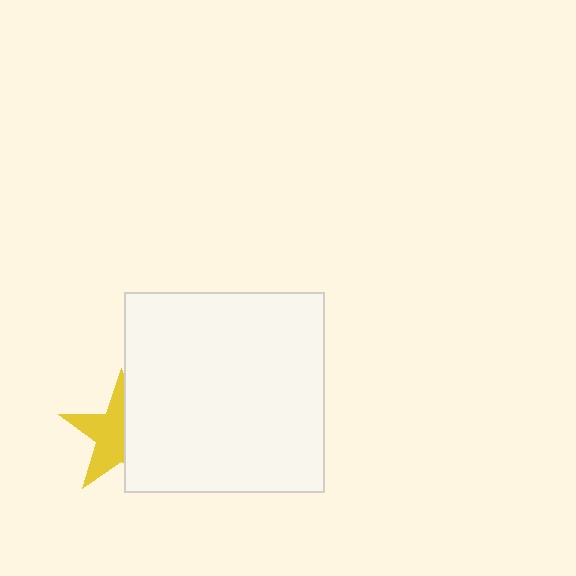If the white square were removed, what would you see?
You would see the complete yellow star.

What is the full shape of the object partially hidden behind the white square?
The partially hidden object is a yellow star.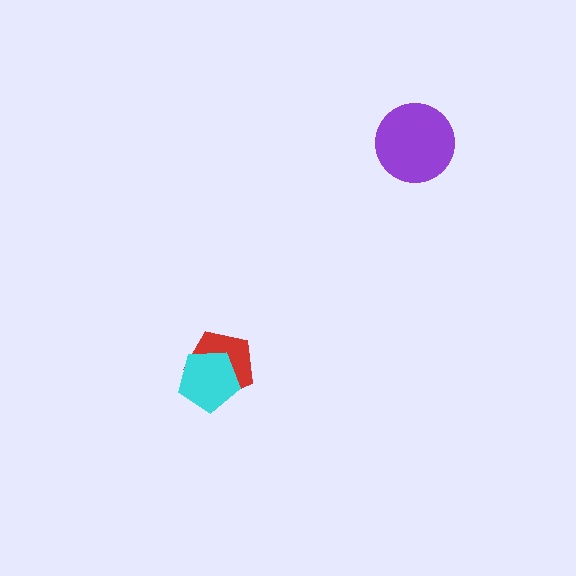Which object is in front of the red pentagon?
The cyan pentagon is in front of the red pentagon.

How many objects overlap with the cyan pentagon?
1 object overlaps with the cyan pentagon.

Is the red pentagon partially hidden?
Yes, it is partially covered by another shape.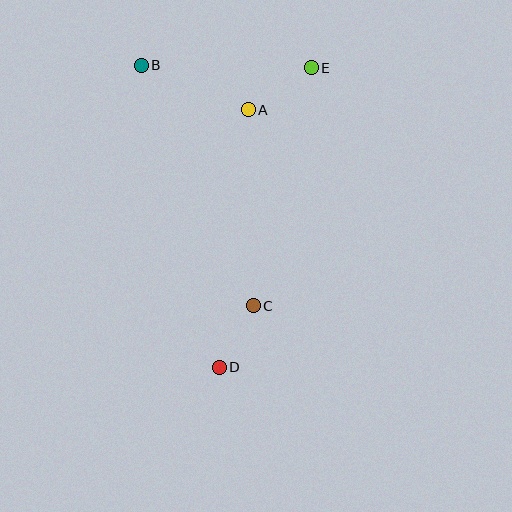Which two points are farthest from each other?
Points D and E are farthest from each other.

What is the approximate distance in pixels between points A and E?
The distance between A and E is approximately 76 pixels.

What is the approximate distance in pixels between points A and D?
The distance between A and D is approximately 259 pixels.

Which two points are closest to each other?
Points C and D are closest to each other.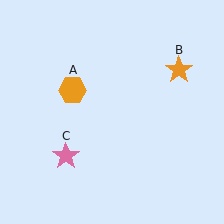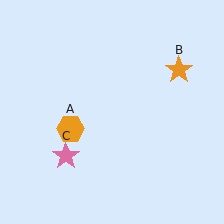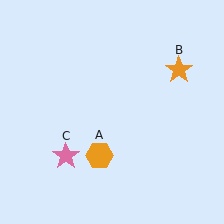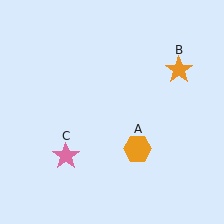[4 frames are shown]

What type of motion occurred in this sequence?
The orange hexagon (object A) rotated counterclockwise around the center of the scene.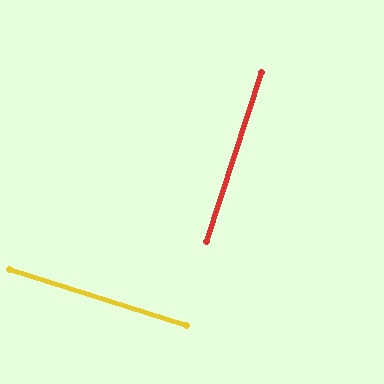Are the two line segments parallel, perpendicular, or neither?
Perpendicular — they meet at approximately 90°.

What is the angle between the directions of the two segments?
Approximately 90 degrees.